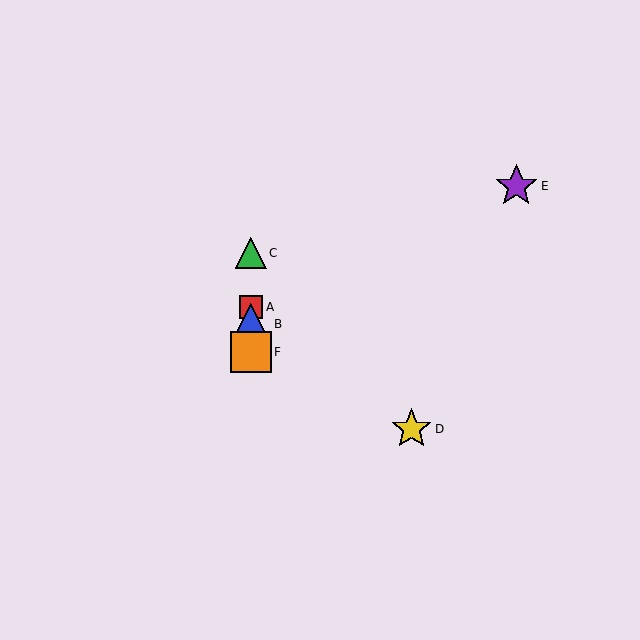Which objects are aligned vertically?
Objects A, B, C, F are aligned vertically.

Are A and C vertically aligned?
Yes, both are at x≈251.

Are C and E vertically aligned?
No, C is at x≈251 and E is at x≈516.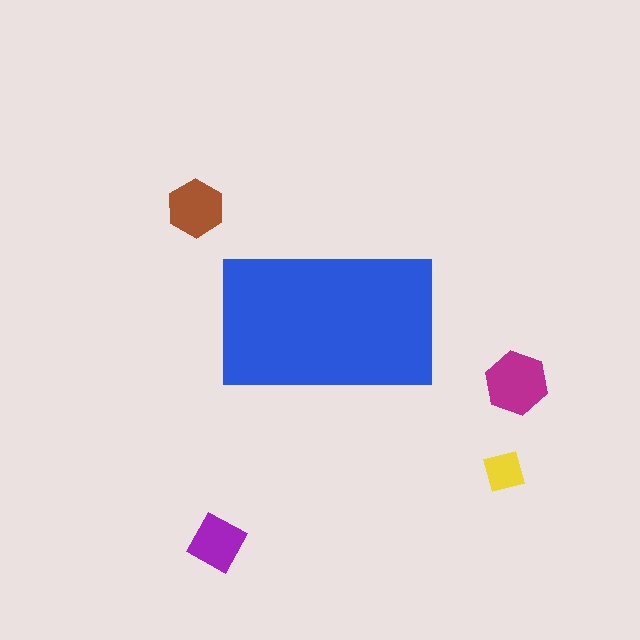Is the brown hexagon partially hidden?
No, the brown hexagon is fully visible.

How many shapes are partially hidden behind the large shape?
0 shapes are partially hidden.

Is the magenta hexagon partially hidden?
No, the magenta hexagon is fully visible.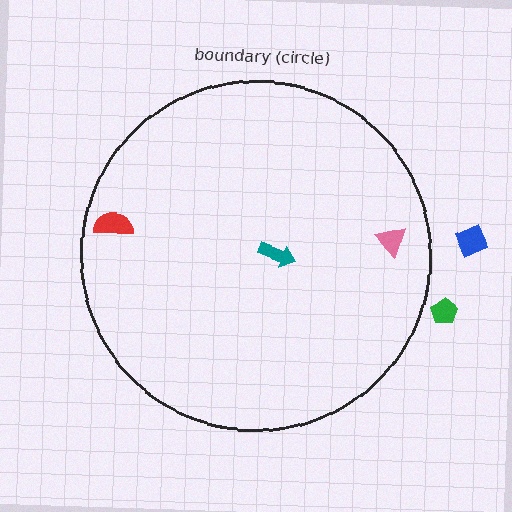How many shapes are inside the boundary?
3 inside, 2 outside.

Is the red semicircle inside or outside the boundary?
Inside.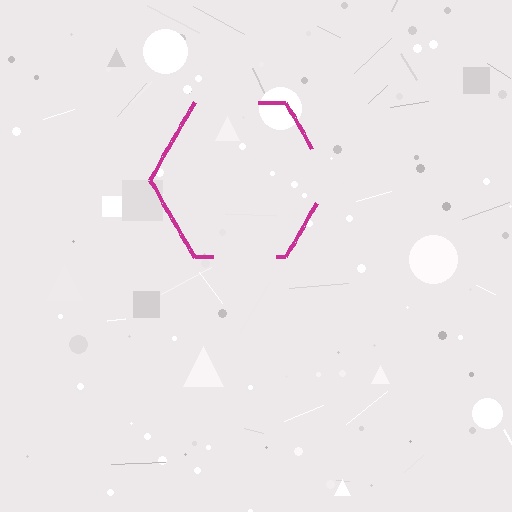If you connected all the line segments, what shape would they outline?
They would outline a hexagon.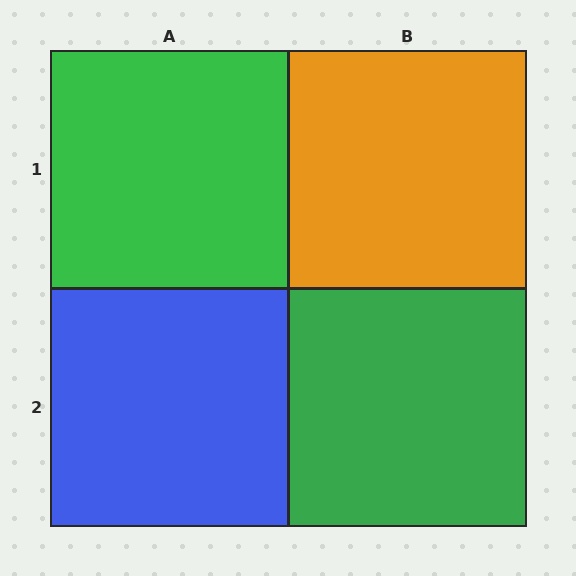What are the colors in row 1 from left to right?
Green, orange.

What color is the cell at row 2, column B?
Green.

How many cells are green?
2 cells are green.